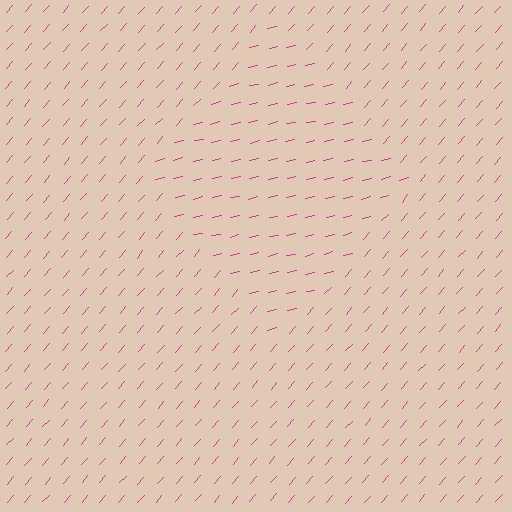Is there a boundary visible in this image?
Yes, there is a texture boundary formed by a change in line orientation.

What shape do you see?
I see a diamond.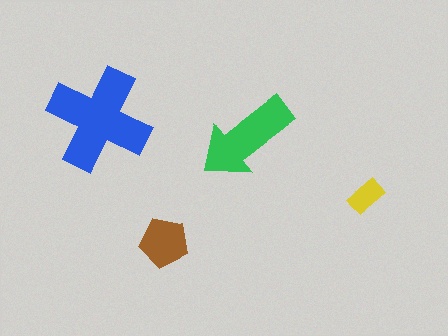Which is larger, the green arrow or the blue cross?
The blue cross.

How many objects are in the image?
There are 4 objects in the image.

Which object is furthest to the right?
The yellow rectangle is rightmost.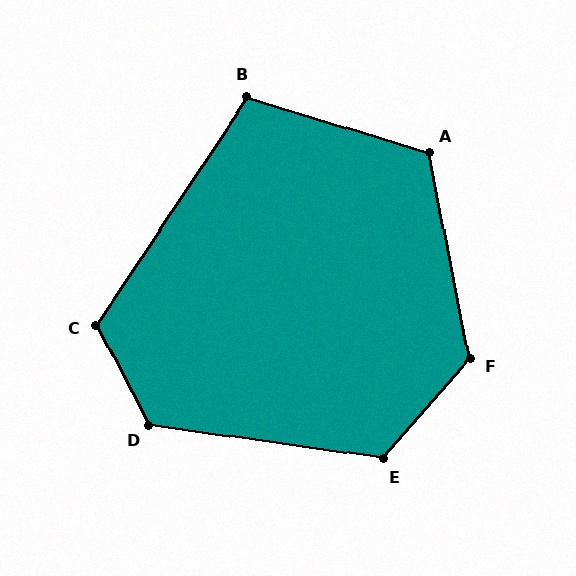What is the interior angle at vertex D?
Approximately 126 degrees (obtuse).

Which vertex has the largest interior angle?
F, at approximately 128 degrees.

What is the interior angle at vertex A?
Approximately 118 degrees (obtuse).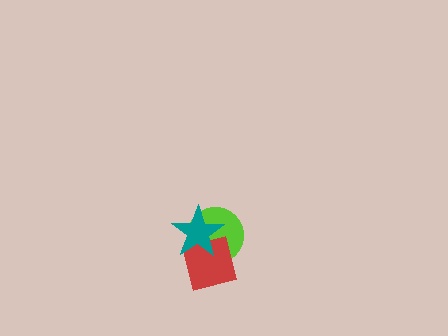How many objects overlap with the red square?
2 objects overlap with the red square.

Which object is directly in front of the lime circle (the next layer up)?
The red square is directly in front of the lime circle.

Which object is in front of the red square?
The teal star is in front of the red square.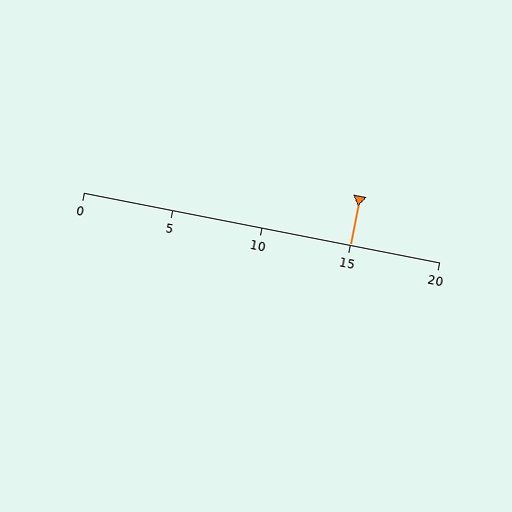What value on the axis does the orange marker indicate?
The marker indicates approximately 15.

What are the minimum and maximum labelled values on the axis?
The axis runs from 0 to 20.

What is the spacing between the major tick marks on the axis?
The major ticks are spaced 5 apart.